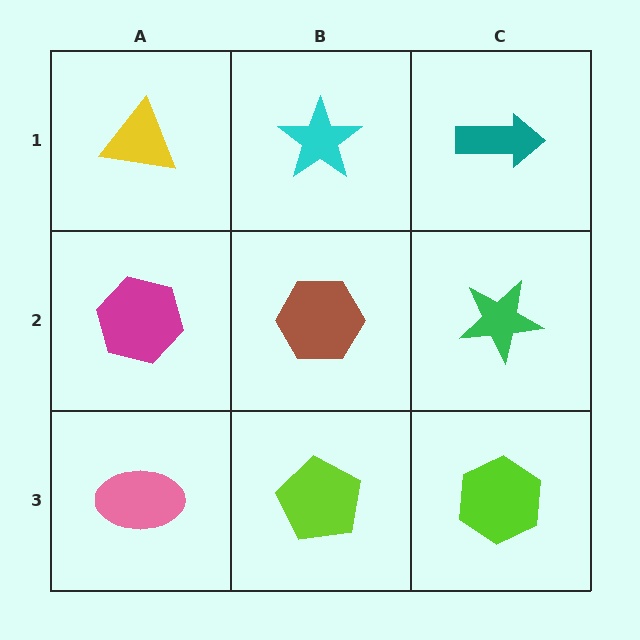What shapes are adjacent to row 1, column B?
A brown hexagon (row 2, column B), a yellow triangle (row 1, column A), a teal arrow (row 1, column C).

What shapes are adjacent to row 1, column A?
A magenta hexagon (row 2, column A), a cyan star (row 1, column B).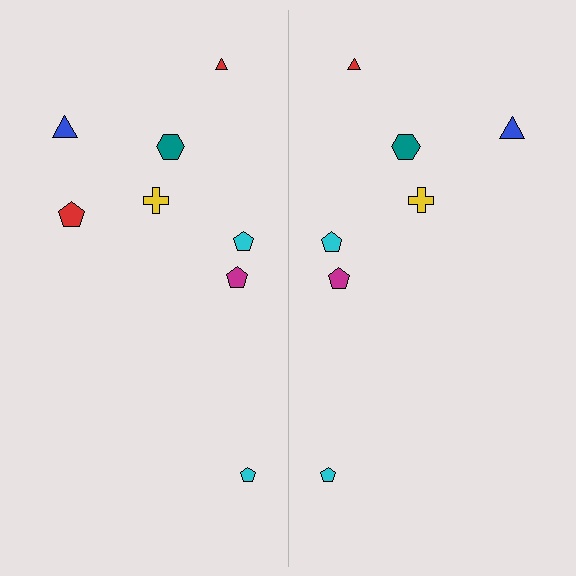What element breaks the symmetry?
A red pentagon is missing from the right side.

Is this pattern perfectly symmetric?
No, the pattern is not perfectly symmetric. A red pentagon is missing from the right side.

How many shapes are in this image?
There are 15 shapes in this image.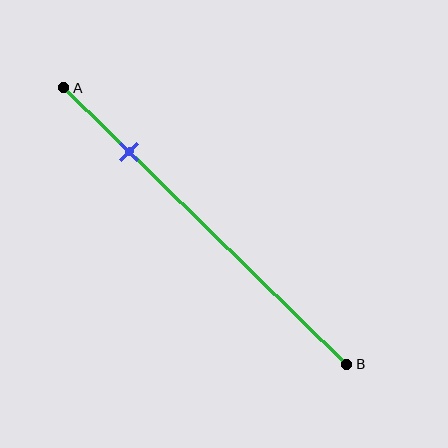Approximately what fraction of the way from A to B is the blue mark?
The blue mark is approximately 25% of the way from A to B.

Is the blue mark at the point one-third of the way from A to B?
No, the mark is at about 25% from A, not at the 33% one-third point.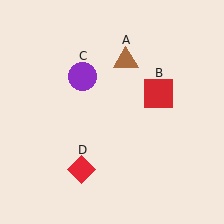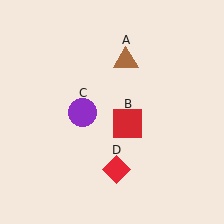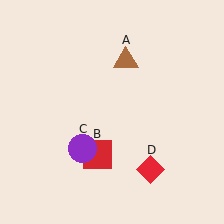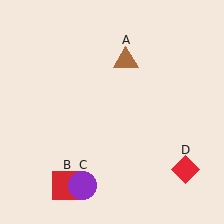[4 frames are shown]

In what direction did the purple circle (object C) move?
The purple circle (object C) moved down.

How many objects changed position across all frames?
3 objects changed position: red square (object B), purple circle (object C), red diamond (object D).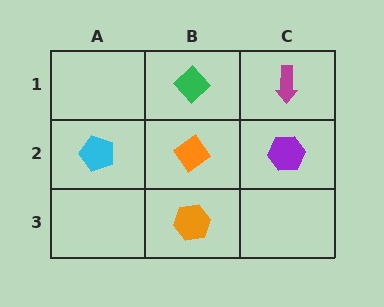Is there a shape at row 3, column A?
No, that cell is empty.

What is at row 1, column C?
A magenta arrow.